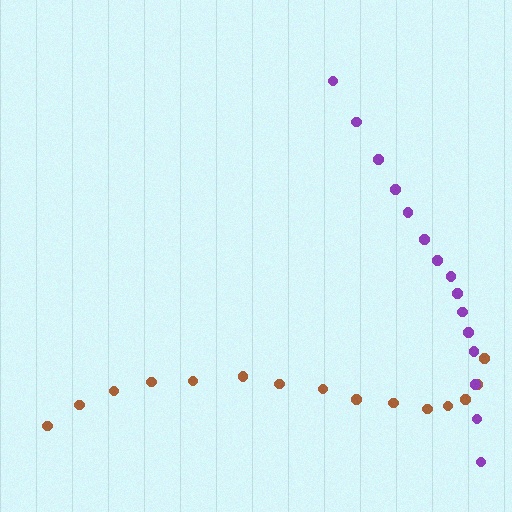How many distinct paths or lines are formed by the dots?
There are 2 distinct paths.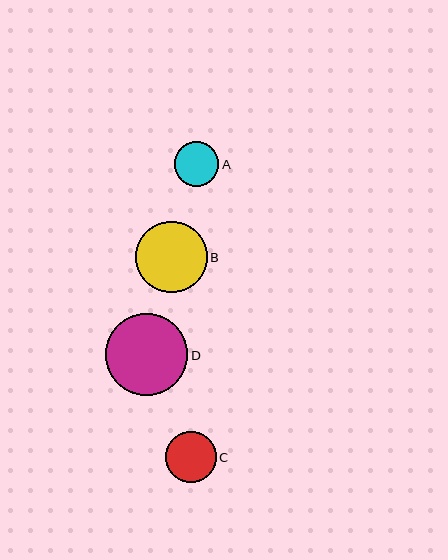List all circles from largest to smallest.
From largest to smallest: D, B, C, A.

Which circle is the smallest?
Circle A is the smallest with a size of approximately 44 pixels.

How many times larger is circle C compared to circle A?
Circle C is approximately 1.2 times the size of circle A.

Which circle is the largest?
Circle D is the largest with a size of approximately 83 pixels.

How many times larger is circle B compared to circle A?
Circle B is approximately 1.6 times the size of circle A.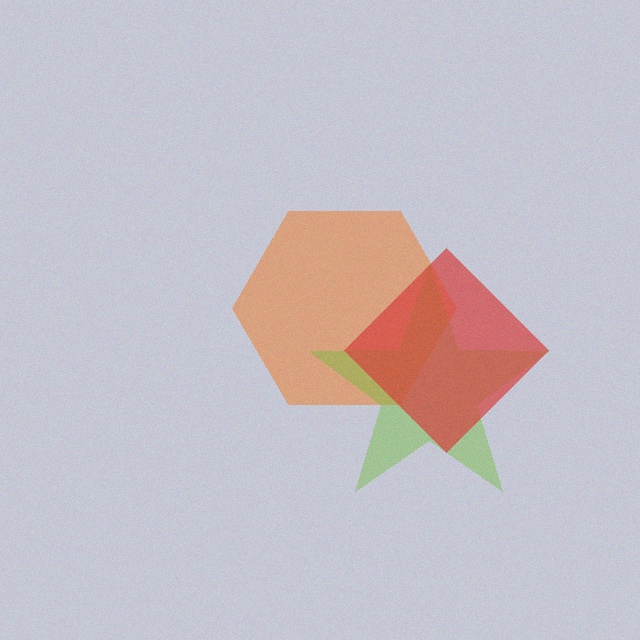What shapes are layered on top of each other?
The layered shapes are: an orange hexagon, a lime star, a red diamond.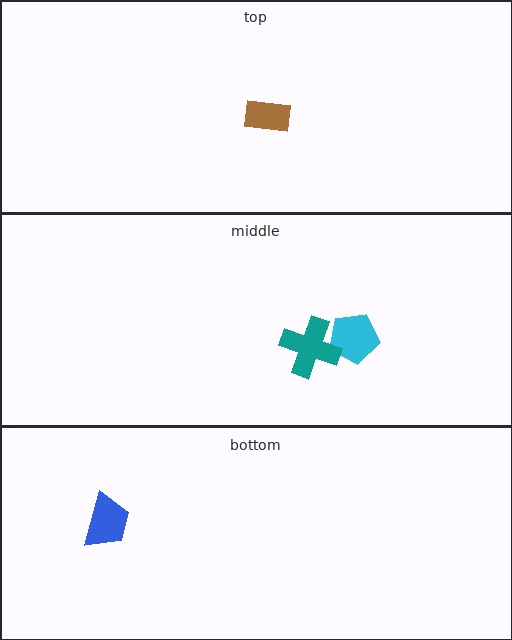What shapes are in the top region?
The brown rectangle.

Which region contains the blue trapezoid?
The bottom region.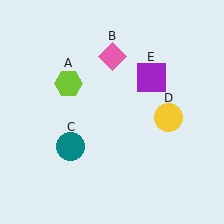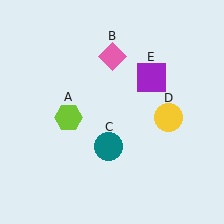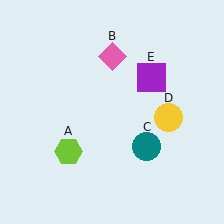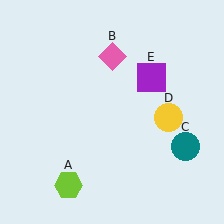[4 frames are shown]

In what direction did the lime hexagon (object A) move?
The lime hexagon (object A) moved down.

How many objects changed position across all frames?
2 objects changed position: lime hexagon (object A), teal circle (object C).